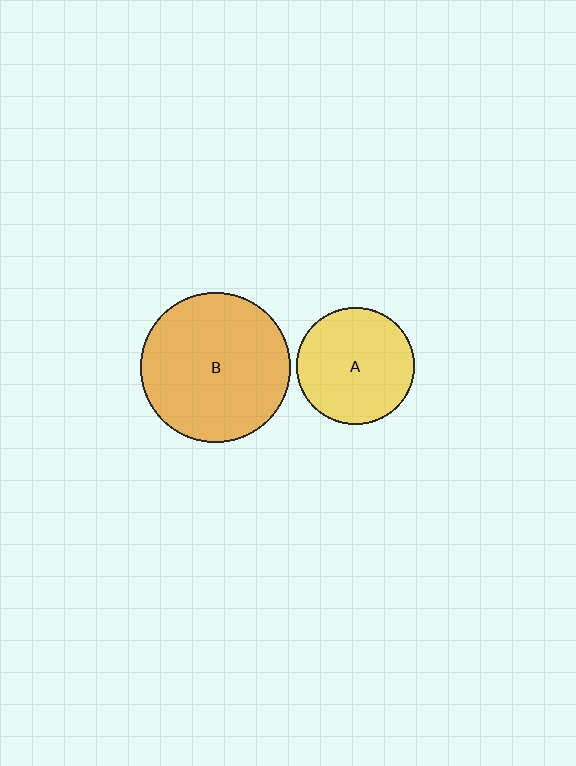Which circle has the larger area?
Circle B (orange).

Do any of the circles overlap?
No, none of the circles overlap.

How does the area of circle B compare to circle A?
Approximately 1.6 times.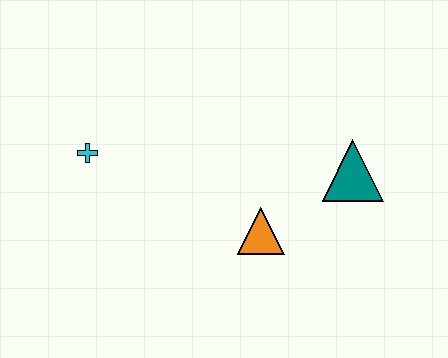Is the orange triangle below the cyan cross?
Yes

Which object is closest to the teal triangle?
The orange triangle is closest to the teal triangle.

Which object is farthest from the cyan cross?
The teal triangle is farthest from the cyan cross.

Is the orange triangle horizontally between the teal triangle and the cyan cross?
Yes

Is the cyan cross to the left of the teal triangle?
Yes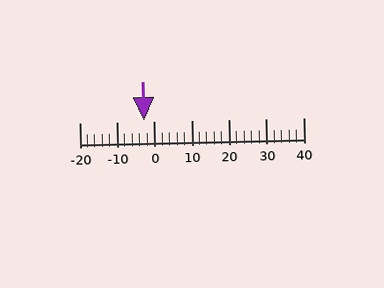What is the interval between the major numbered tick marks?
The major tick marks are spaced 10 units apart.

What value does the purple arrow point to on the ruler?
The purple arrow points to approximately -3.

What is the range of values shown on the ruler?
The ruler shows values from -20 to 40.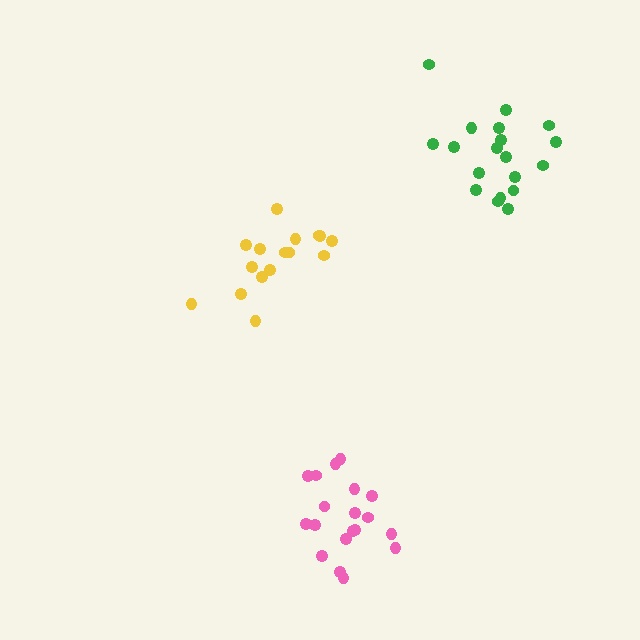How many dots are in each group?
Group 1: 16 dots, Group 2: 19 dots, Group 3: 19 dots (54 total).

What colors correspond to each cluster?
The clusters are colored: yellow, pink, green.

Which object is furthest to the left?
The yellow cluster is leftmost.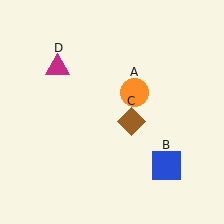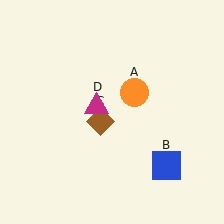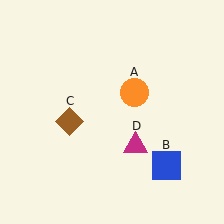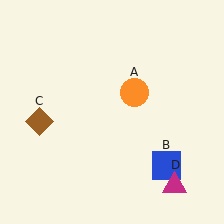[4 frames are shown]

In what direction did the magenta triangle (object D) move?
The magenta triangle (object D) moved down and to the right.